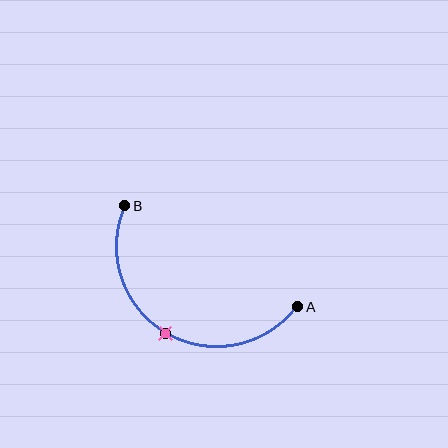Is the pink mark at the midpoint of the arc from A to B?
Yes. The pink mark lies on the arc at equal arc-length from both A and B — it is the arc midpoint.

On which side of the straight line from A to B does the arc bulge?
The arc bulges below the straight line connecting A and B.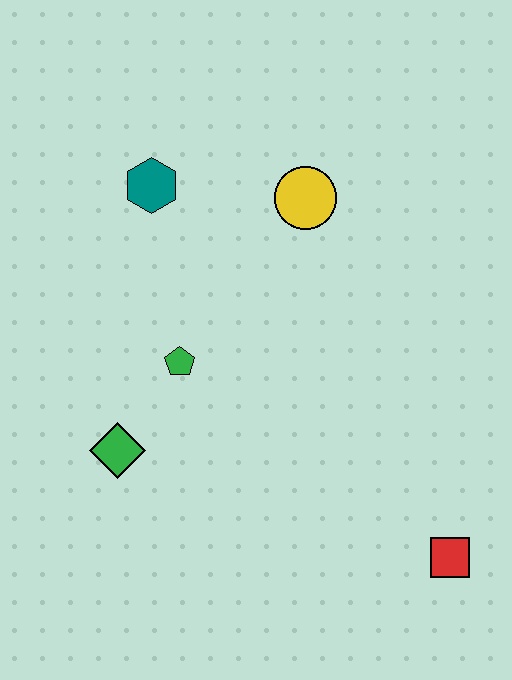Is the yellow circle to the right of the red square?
No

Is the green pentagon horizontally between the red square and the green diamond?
Yes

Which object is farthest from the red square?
The teal hexagon is farthest from the red square.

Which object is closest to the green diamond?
The green pentagon is closest to the green diamond.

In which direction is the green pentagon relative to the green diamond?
The green pentagon is above the green diamond.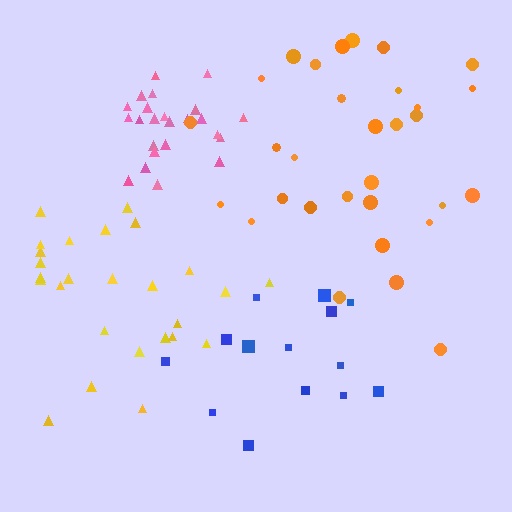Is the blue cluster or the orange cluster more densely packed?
Orange.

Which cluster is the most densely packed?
Pink.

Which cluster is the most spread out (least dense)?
Blue.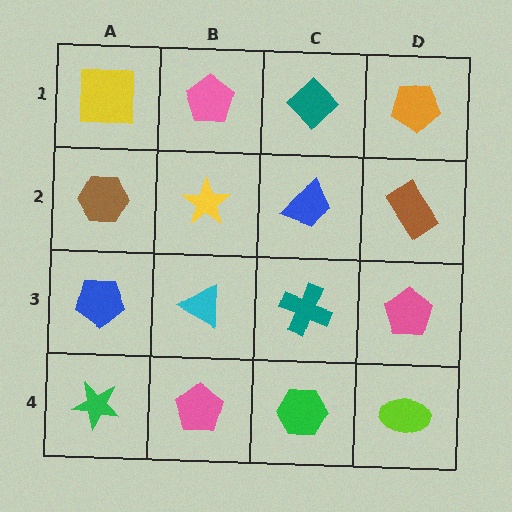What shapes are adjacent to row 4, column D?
A pink pentagon (row 3, column D), a green hexagon (row 4, column C).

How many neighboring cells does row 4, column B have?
3.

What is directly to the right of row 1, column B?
A teal diamond.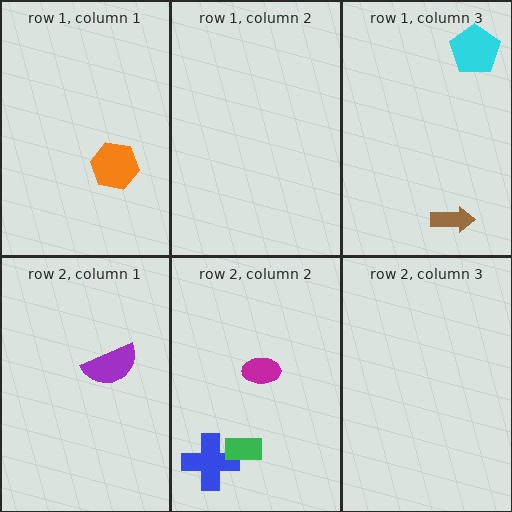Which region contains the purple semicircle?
The row 2, column 1 region.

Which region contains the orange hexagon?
The row 1, column 1 region.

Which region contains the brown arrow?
The row 1, column 3 region.